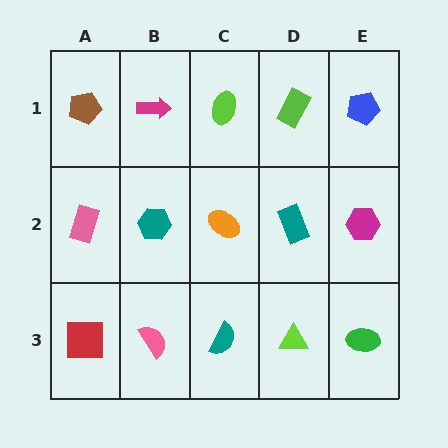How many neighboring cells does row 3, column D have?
3.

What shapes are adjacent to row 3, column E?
A magenta hexagon (row 2, column E), a lime triangle (row 3, column D).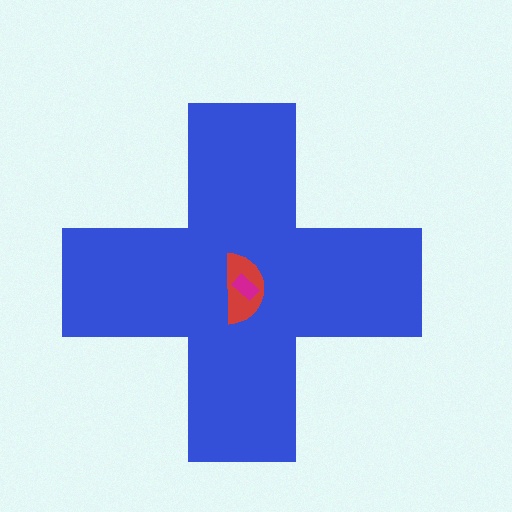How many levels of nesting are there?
3.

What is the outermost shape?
The blue cross.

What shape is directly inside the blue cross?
The red semicircle.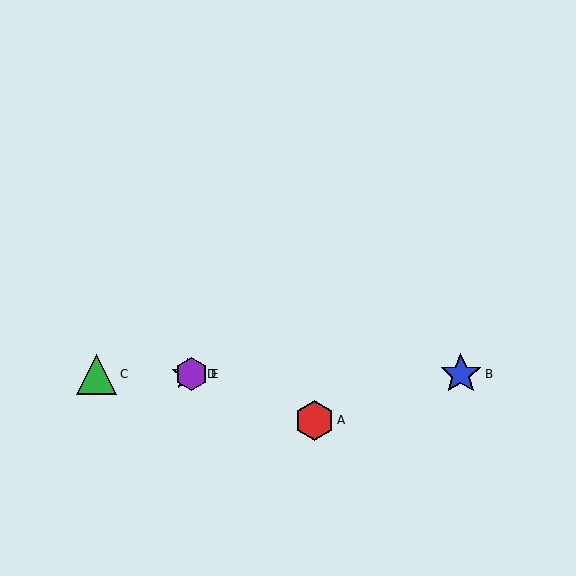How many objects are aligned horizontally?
4 objects (B, C, D, E) are aligned horizontally.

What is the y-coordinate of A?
Object A is at y≈420.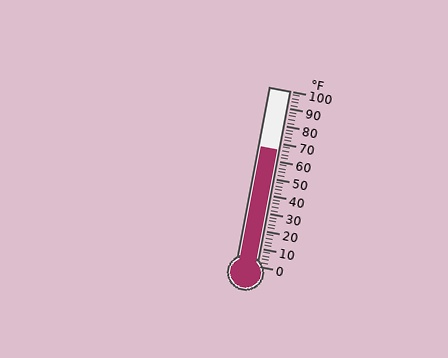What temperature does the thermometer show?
The thermometer shows approximately 66°F.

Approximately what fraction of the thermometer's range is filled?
The thermometer is filled to approximately 65% of its range.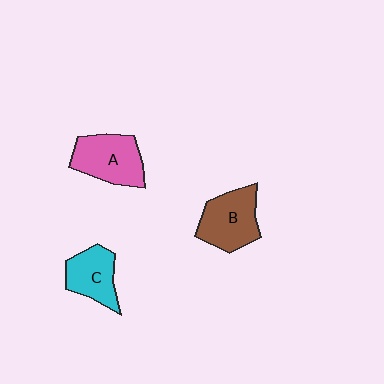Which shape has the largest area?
Shape A (pink).